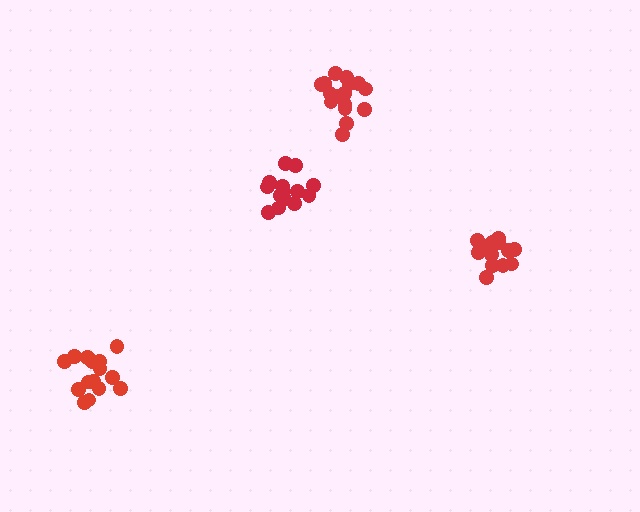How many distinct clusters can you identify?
There are 4 distinct clusters.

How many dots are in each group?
Group 1: 15 dots, Group 2: 14 dots, Group 3: 15 dots, Group 4: 16 dots (60 total).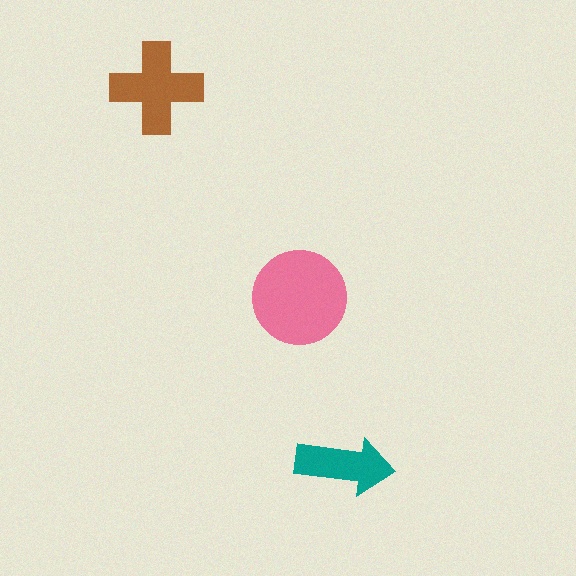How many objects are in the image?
There are 3 objects in the image.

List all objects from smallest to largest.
The teal arrow, the brown cross, the pink circle.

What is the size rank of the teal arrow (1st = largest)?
3rd.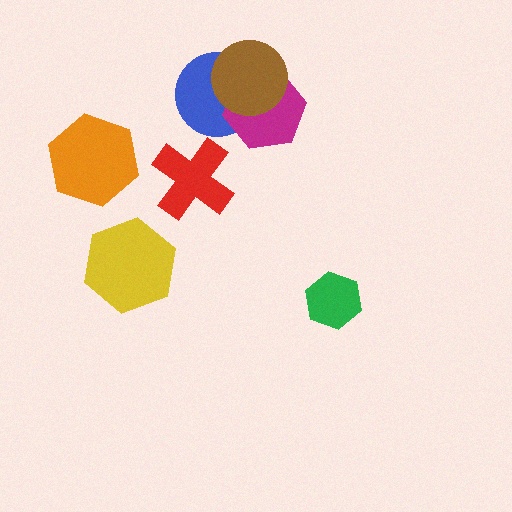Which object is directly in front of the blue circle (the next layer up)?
The magenta hexagon is directly in front of the blue circle.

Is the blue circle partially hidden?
Yes, it is partially covered by another shape.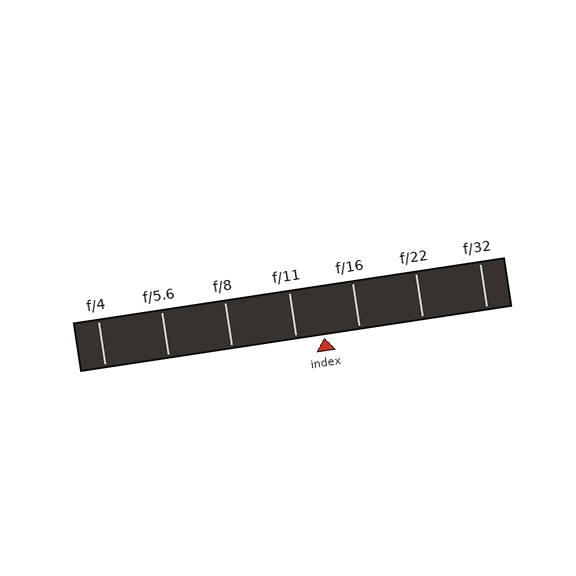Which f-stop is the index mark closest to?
The index mark is closest to f/11.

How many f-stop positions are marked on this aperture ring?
There are 7 f-stop positions marked.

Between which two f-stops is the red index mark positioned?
The index mark is between f/11 and f/16.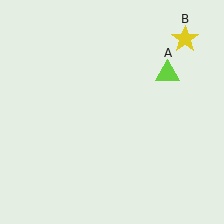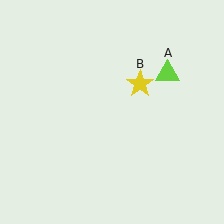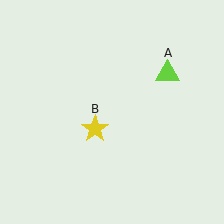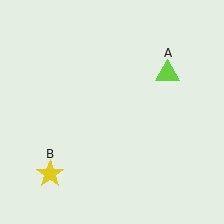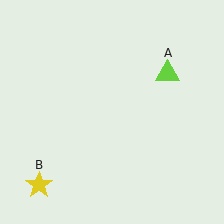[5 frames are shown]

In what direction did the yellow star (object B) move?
The yellow star (object B) moved down and to the left.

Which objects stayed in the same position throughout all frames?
Lime triangle (object A) remained stationary.